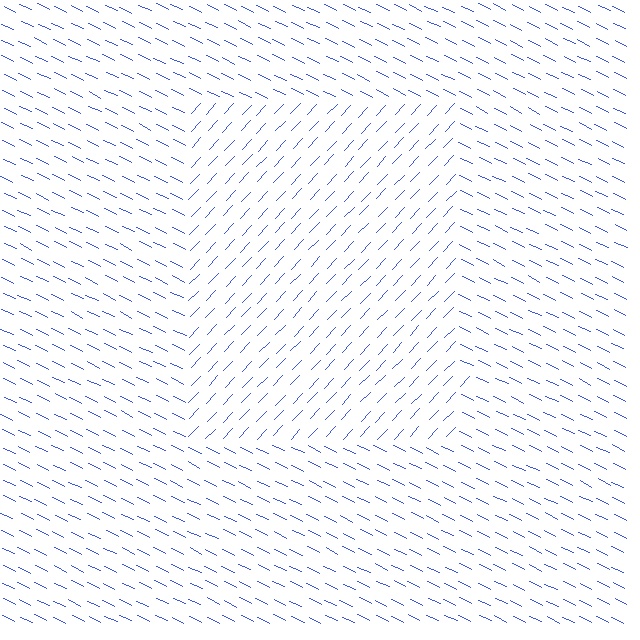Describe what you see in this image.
The image is filled with small blue line segments. A rectangle region in the image has lines oriented differently from the surrounding lines, creating a visible texture boundary.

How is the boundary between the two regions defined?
The boundary is defined purely by a change in line orientation (approximately 72 degrees difference). All lines are the same color and thickness.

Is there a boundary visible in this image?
Yes, there is a texture boundary formed by a change in line orientation.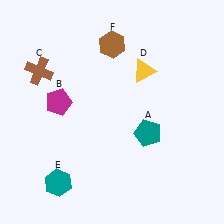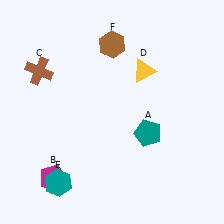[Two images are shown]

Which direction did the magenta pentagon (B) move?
The magenta pentagon (B) moved down.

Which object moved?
The magenta pentagon (B) moved down.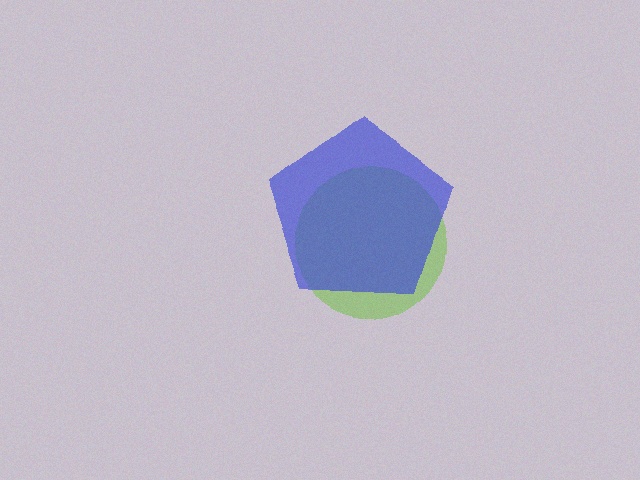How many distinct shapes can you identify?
There are 2 distinct shapes: a lime circle, a blue pentagon.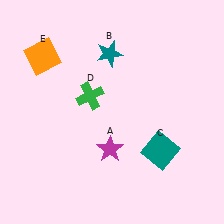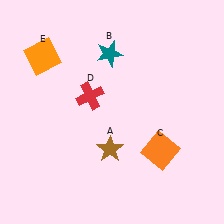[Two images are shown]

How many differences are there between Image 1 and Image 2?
There are 3 differences between the two images.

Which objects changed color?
A changed from magenta to brown. C changed from teal to orange. D changed from green to red.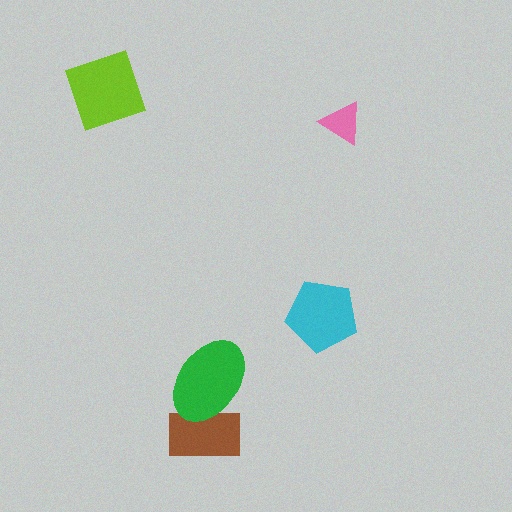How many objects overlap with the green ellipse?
1 object overlaps with the green ellipse.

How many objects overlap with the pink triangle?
0 objects overlap with the pink triangle.